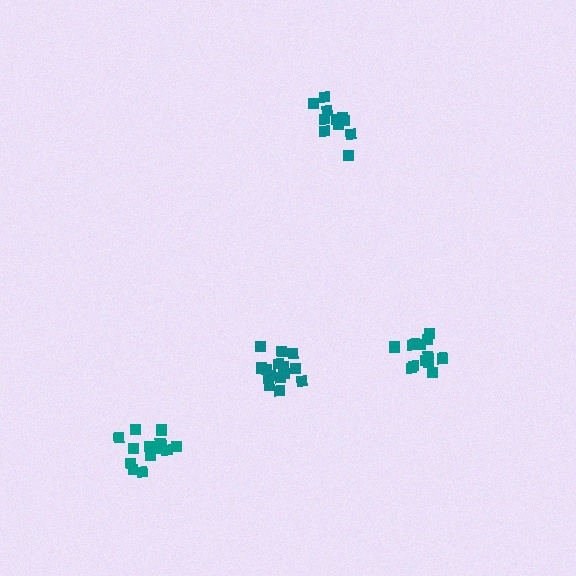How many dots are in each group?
Group 1: 13 dots, Group 2: 15 dots, Group 3: 13 dots, Group 4: 11 dots (52 total).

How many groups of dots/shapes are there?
There are 4 groups.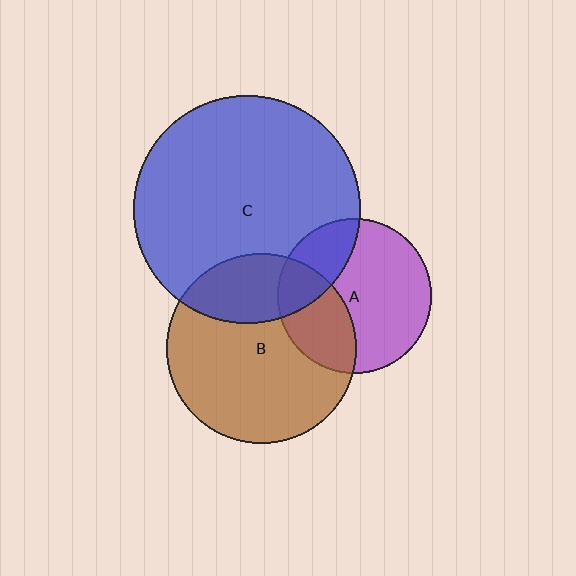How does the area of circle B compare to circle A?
Approximately 1.5 times.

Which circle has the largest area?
Circle C (blue).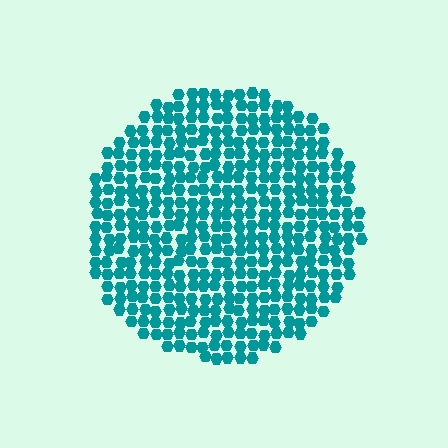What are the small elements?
The small elements are hexagons.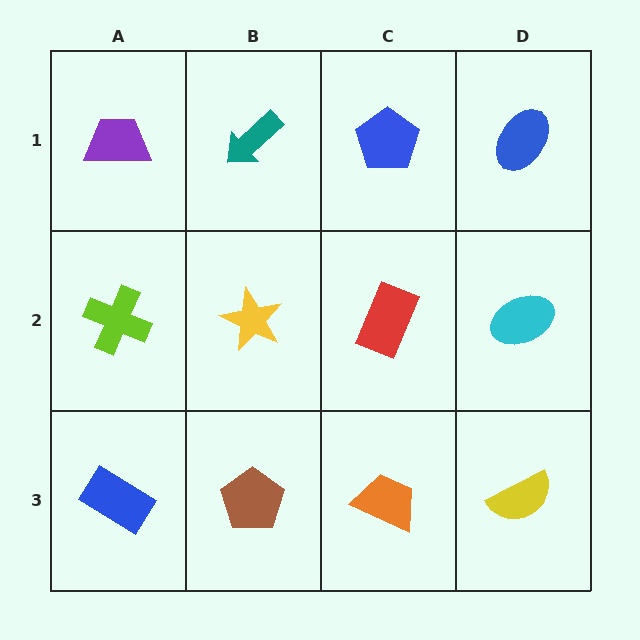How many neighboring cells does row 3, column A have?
2.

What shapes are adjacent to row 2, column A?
A purple trapezoid (row 1, column A), a blue rectangle (row 3, column A), a yellow star (row 2, column B).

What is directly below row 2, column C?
An orange trapezoid.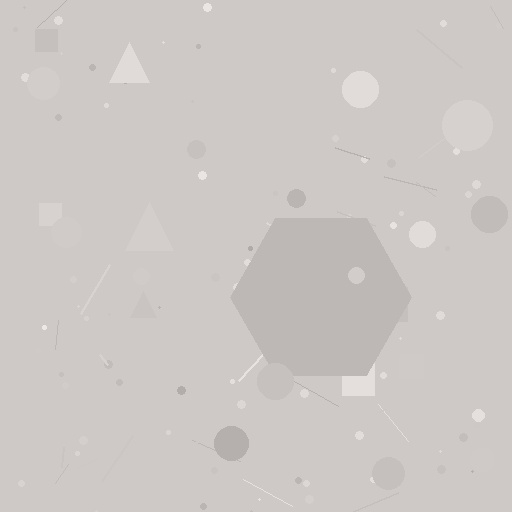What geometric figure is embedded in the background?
A hexagon is embedded in the background.